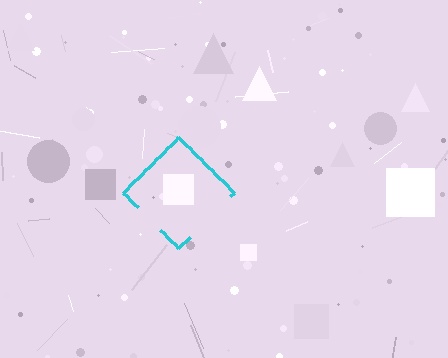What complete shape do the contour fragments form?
The contour fragments form a diamond.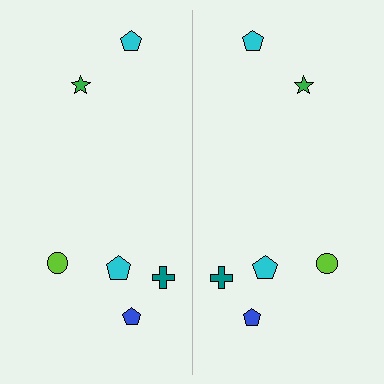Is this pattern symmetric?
Yes, this pattern has bilateral (reflection) symmetry.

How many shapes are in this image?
There are 12 shapes in this image.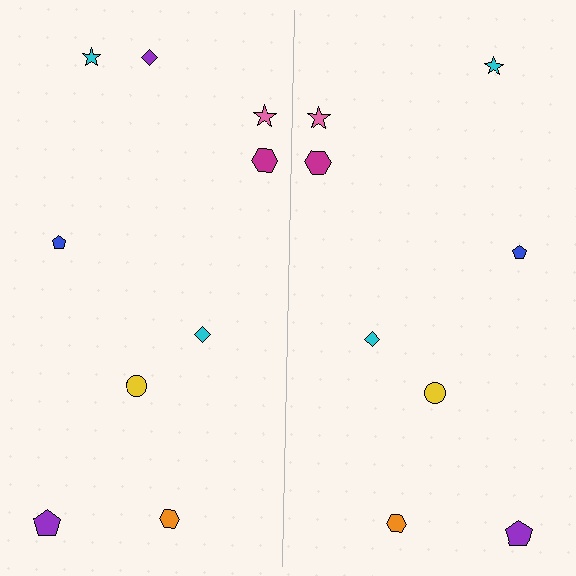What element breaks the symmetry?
A purple diamond is missing from the right side.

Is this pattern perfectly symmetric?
No, the pattern is not perfectly symmetric. A purple diamond is missing from the right side.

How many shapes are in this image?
There are 17 shapes in this image.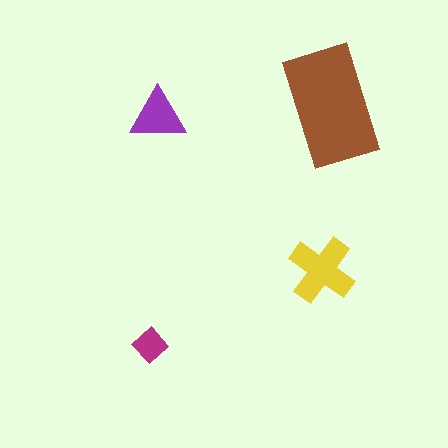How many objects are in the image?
There are 4 objects in the image.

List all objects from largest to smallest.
The brown rectangle, the yellow cross, the purple triangle, the magenta diamond.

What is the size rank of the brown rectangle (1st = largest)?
1st.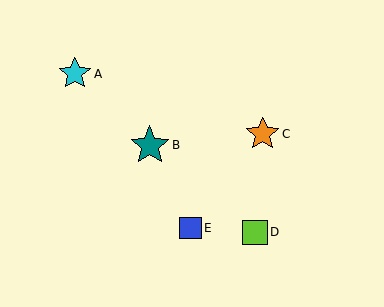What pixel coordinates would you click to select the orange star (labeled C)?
Click at (263, 134) to select the orange star C.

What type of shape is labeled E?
Shape E is a blue square.